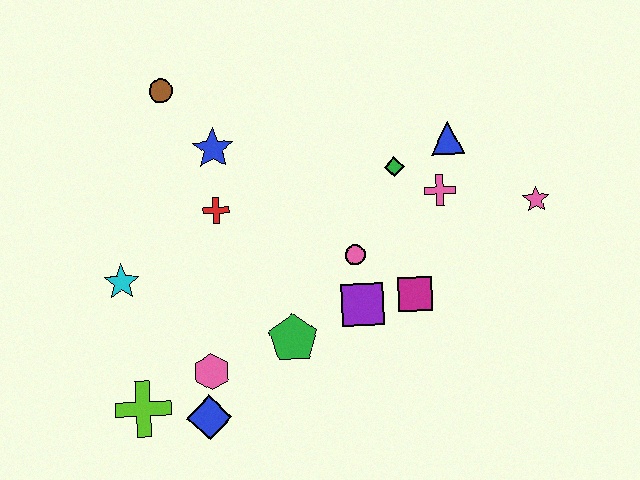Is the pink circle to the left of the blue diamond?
No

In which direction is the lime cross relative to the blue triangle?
The lime cross is to the left of the blue triangle.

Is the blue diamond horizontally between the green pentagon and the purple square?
No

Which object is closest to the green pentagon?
The purple square is closest to the green pentagon.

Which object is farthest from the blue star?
The pink star is farthest from the blue star.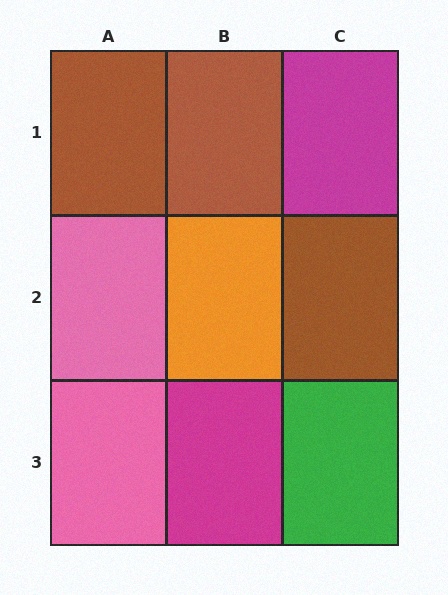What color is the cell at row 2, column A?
Pink.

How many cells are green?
1 cell is green.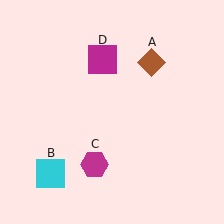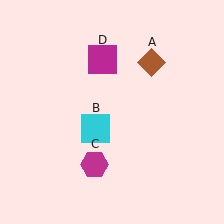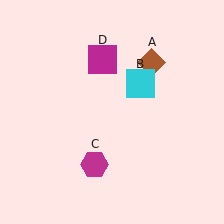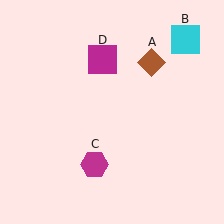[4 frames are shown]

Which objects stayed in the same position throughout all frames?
Brown diamond (object A) and magenta hexagon (object C) and magenta square (object D) remained stationary.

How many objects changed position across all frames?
1 object changed position: cyan square (object B).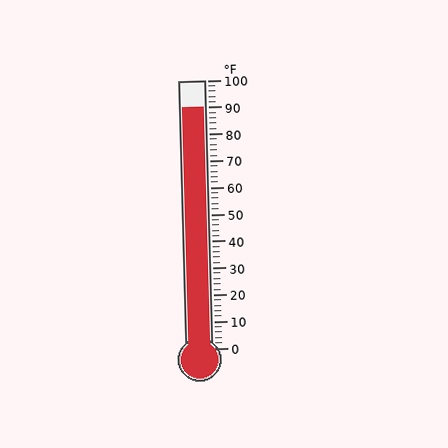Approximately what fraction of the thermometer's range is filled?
The thermometer is filled to approximately 90% of its range.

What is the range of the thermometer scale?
The thermometer scale ranges from 0°F to 100°F.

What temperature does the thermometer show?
The thermometer shows approximately 90°F.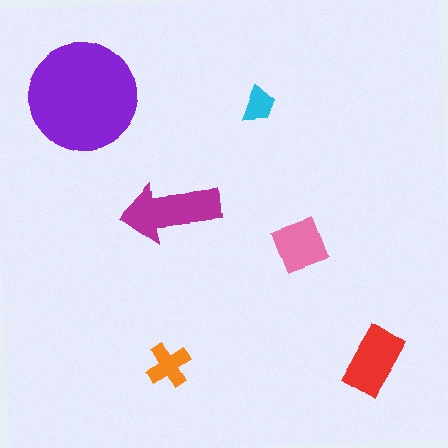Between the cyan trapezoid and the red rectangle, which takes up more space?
The red rectangle.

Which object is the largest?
The purple circle.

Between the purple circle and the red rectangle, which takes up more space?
The purple circle.